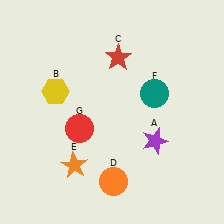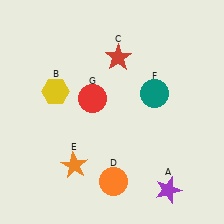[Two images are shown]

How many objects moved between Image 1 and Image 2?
2 objects moved between the two images.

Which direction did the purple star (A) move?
The purple star (A) moved down.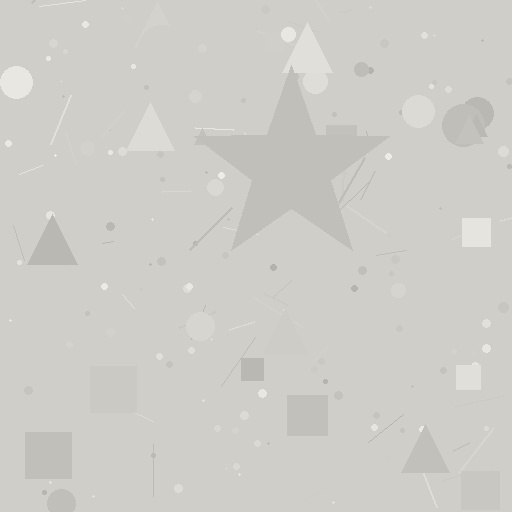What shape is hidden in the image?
A star is hidden in the image.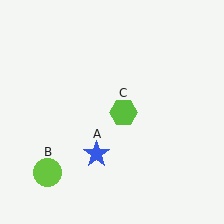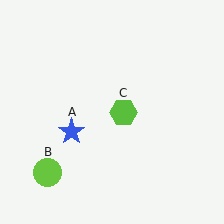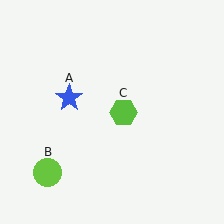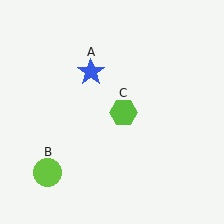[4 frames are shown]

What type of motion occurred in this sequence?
The blue star (object A) rotated clockwise around the center of the scene.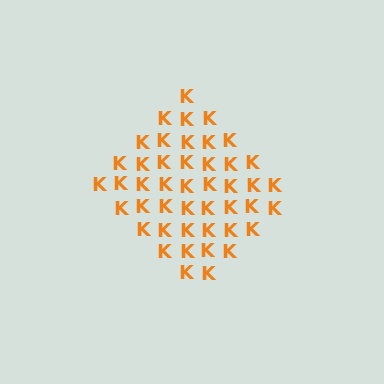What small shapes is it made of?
It is made of small letter K's.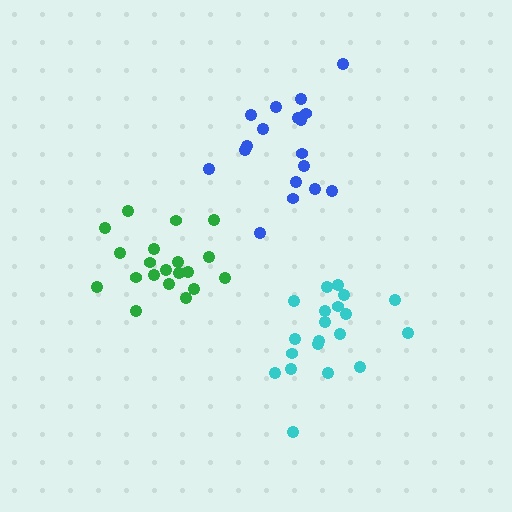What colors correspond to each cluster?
The clusters are colored: blue, green, cyan.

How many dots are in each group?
Group 1: 18 dots, Group 2: 20 dots, Group 3: 20 dots (58 total).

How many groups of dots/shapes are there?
There are 3 groups.